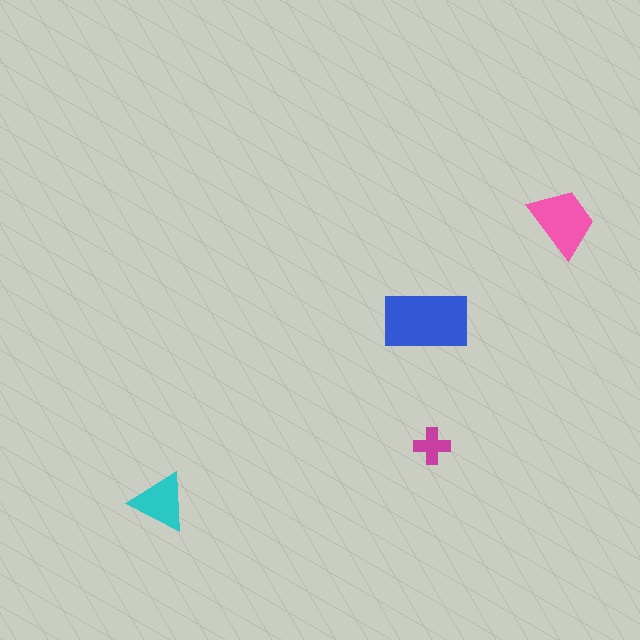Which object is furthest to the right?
The pink trapezoid is rightmost.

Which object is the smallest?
The magenta cross.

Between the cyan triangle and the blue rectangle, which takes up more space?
The blue rectangle.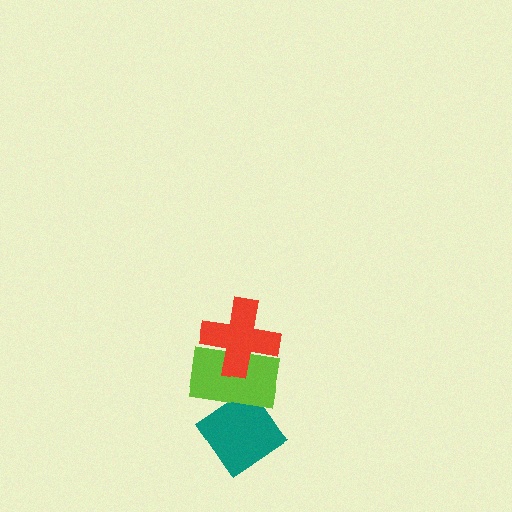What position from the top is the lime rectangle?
The lime rectangle is 2nd from the top.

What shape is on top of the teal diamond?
The lime rectangle is on top of the teal diamond.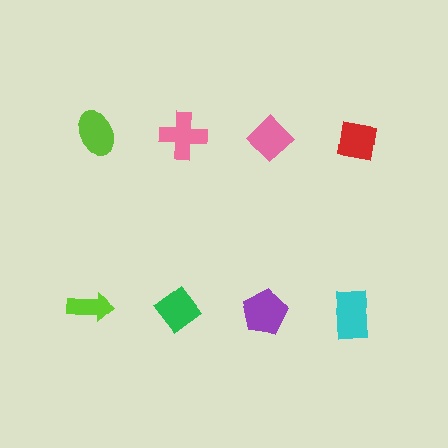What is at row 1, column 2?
A pink cross.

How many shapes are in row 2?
4 shapes.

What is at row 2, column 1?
A lime arrow.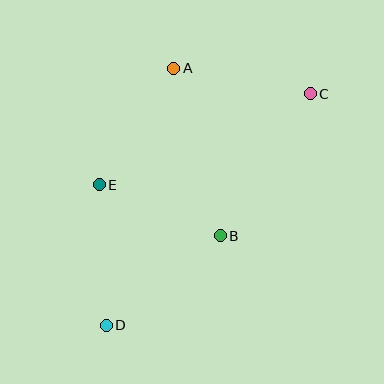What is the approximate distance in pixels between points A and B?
The distance between A and B is approximately 174 pixels.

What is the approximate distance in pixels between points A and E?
The distance between A and E is approximately 139 pixels.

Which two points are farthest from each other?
Points C and D are farthest from each other.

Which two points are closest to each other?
Points B and E are closest to each other.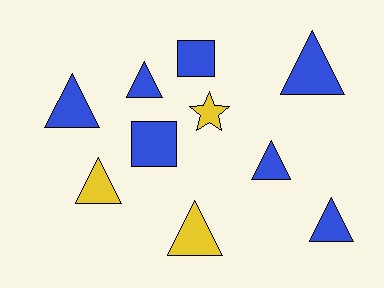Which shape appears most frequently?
Triangle, with 7 objects.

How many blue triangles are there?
There are 5 blue triangles.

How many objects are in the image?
There are 10 objects.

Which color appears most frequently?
Blue, with 7 objects.